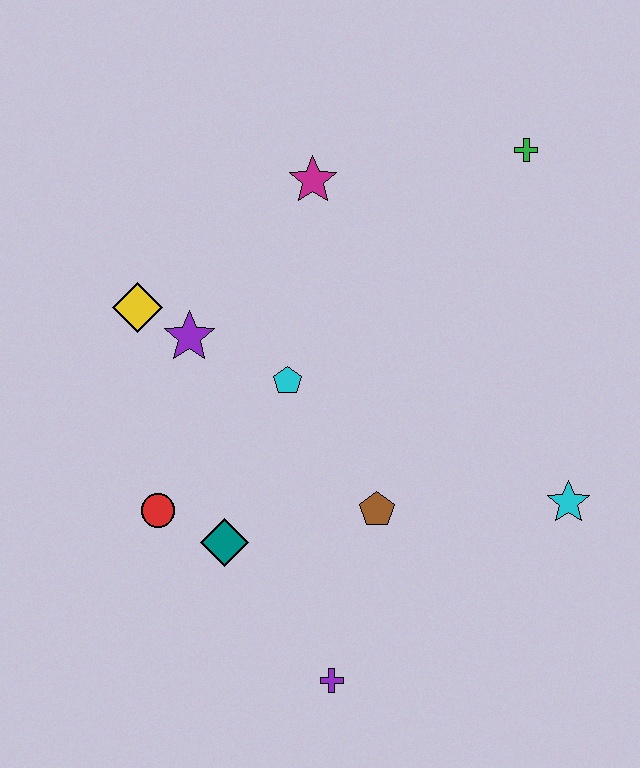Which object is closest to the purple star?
The yellow diamond is closest to the purple star.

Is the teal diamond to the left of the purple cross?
Yes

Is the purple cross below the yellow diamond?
Yes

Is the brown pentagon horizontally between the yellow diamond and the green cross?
Yes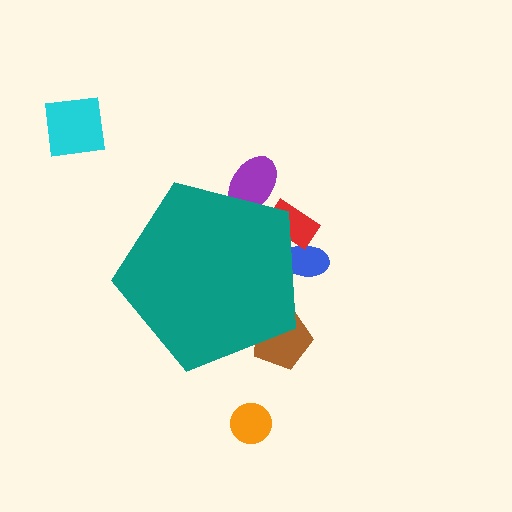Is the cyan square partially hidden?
No, the cyan square is fully visible.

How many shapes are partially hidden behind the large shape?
4 shapes are partially hidden.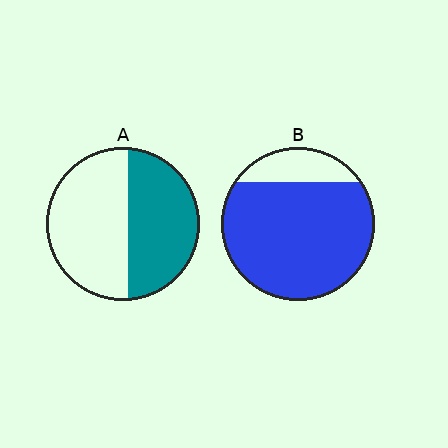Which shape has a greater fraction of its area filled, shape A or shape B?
Shape B.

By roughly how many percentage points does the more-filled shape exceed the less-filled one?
By roughly 35 percentage points (B over A).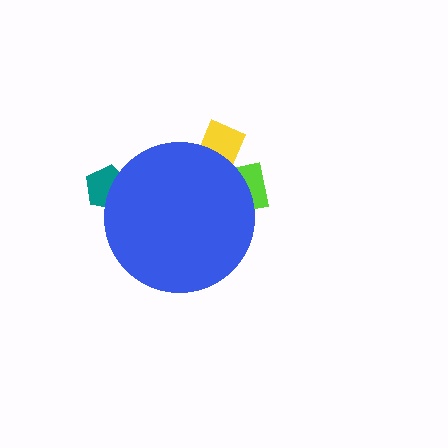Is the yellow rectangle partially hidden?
Yes, the yellow rectangle is partially hidden behind the blue circle.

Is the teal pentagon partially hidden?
Yes, the teal pentagon is partially hidden behind the blue circle.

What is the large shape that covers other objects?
A blue circle.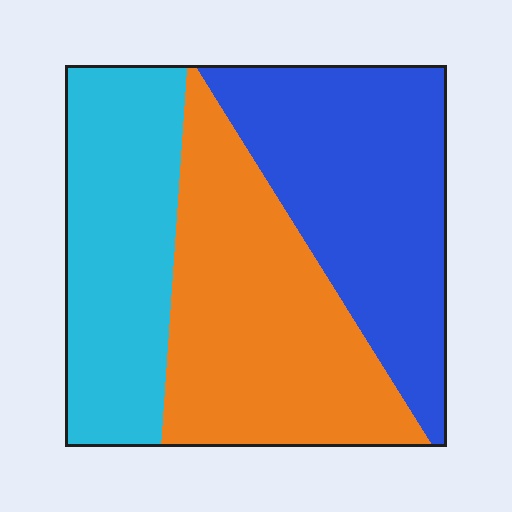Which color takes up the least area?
Cyan, at roughly 30%.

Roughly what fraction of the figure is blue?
Blue takes up about one third (1/3) of the figure.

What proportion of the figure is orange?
Orange covers around 35% of the figure.